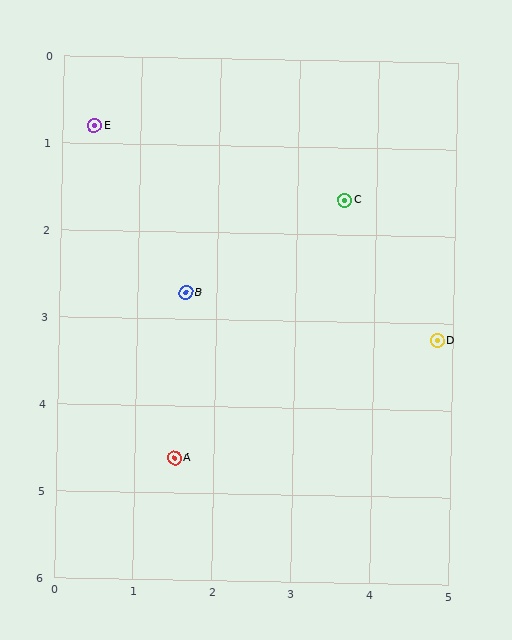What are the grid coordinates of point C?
Point C is at approximately (3.6, 1.6).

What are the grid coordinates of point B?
Point B is at approximately (1.6, 2.7).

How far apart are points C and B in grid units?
Points C and B are about 2.3 grid units apart.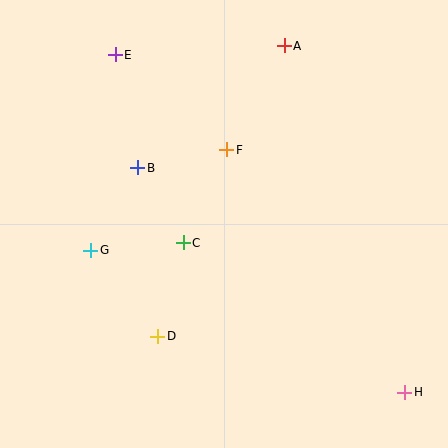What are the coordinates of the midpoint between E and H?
The midpoint between E and H is at (260, 223).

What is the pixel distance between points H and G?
The distance between H and G is 345 pixels.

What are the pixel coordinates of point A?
Point A is at (284, 46).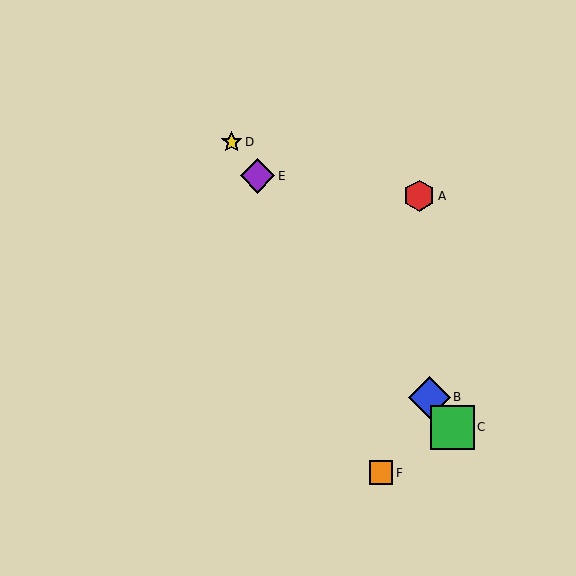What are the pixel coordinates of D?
Object D is at (232, 142).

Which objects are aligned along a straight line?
Objects B, C, D, E are aligned along a straight line.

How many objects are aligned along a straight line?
4 objects (B, C, D, E) are aligned along a straight line.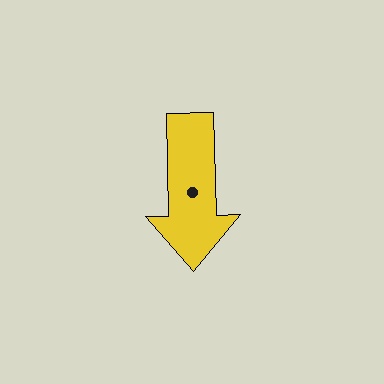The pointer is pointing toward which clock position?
Roughly 6 o'clock.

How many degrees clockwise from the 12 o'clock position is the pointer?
Approximately 179 degrees.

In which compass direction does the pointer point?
South.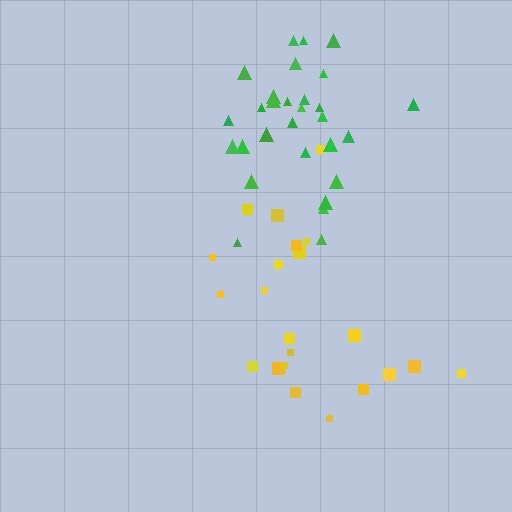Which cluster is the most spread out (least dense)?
Yellow.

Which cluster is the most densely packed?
Green.